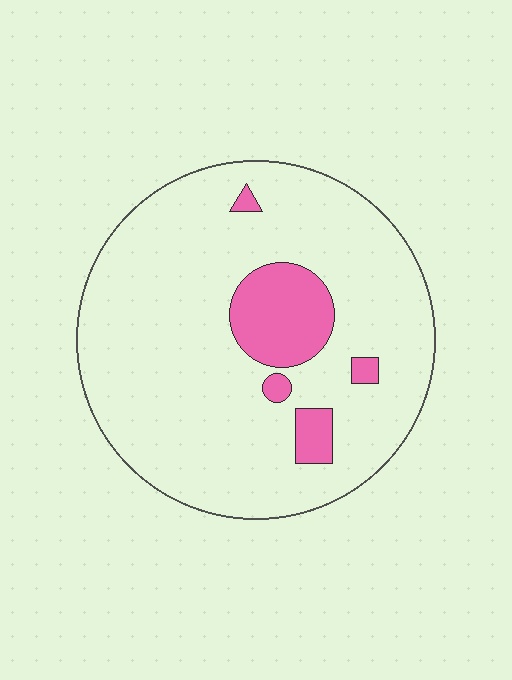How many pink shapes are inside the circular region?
5.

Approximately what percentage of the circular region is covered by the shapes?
Approximately 15%.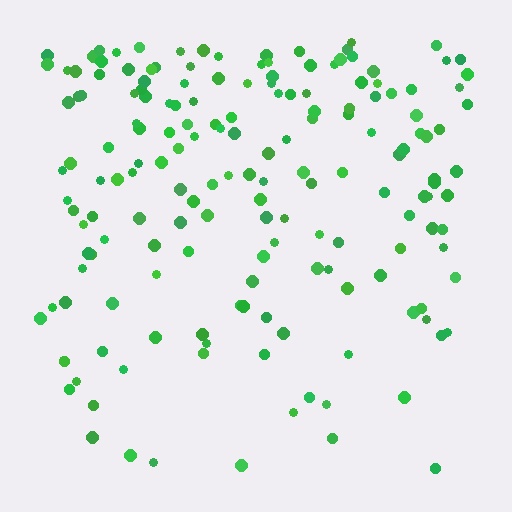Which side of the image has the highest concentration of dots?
The top.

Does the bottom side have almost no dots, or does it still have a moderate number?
Still a moderate number, just noticeably fewer than the top.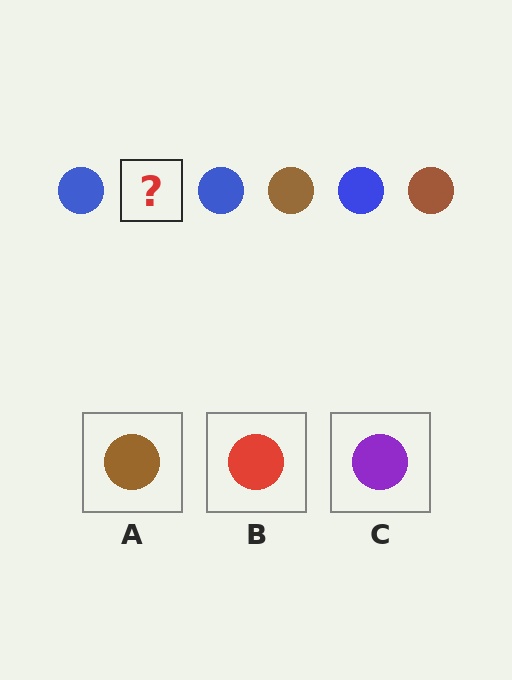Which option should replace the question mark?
Option A.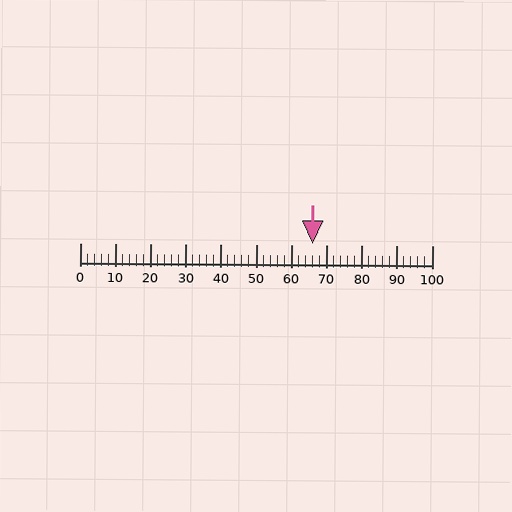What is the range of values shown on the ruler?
The ruler shows values from 0 to 100.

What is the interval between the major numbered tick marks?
The major tick marks are spaced 10 units apart.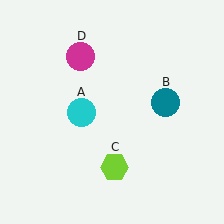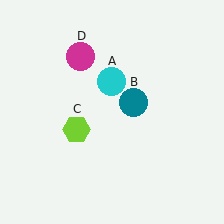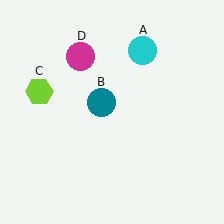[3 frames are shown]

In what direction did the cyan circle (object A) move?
The cyan circle (object A) moved up and to the right.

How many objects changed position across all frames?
3 objects changed position: cyan circle (object A), teal circle (object B), lime hexagon (object C).